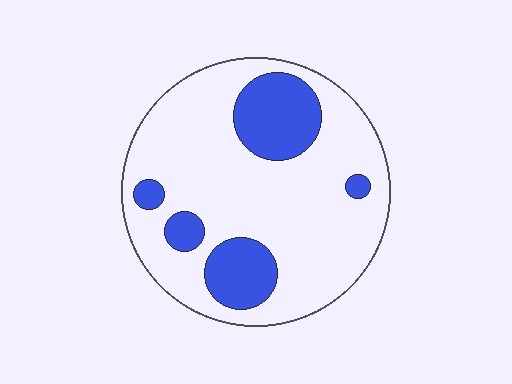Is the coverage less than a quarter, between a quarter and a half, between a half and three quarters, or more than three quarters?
Less than a quarter.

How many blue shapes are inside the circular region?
5.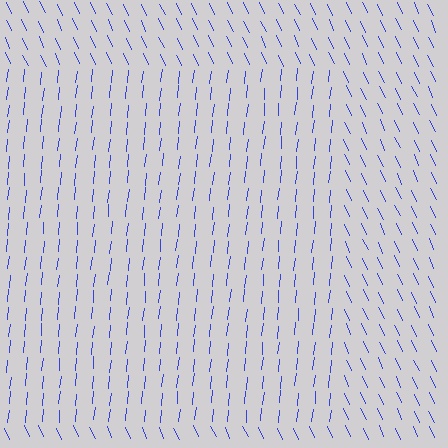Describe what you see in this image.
The image is filled with small blue line segments. A rectangle region in the image has lines oriented differently from the surrounding lines, creating a visible texture boundary.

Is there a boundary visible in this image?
Yes, there is a texture boundary formed by a change in line orientation.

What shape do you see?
I see a rectangle.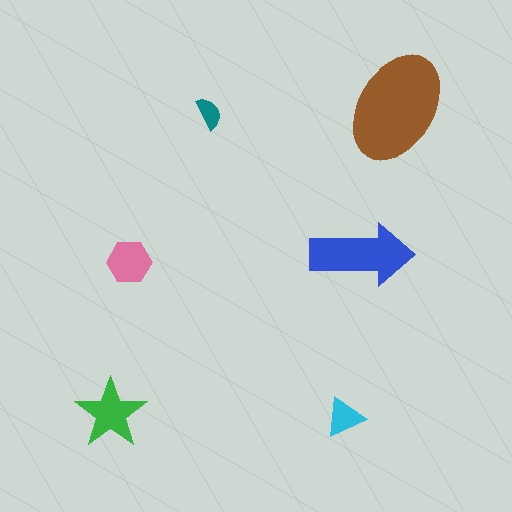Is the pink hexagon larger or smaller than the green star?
Smaller.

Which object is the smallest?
The teal semicircle.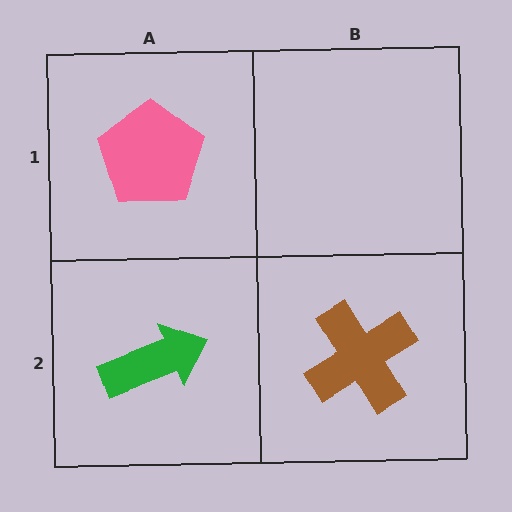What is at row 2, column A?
A green arrow.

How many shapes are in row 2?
2 shapes.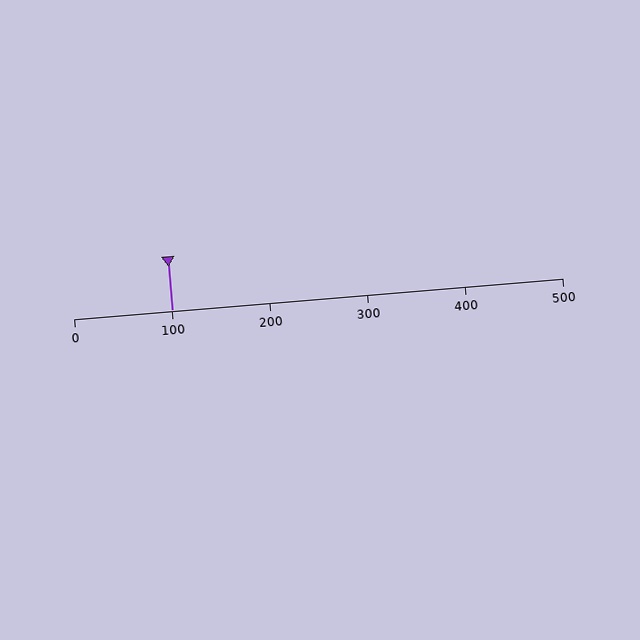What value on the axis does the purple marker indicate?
The marker indicates approximately 100.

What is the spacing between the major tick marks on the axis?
The major ticks are spaced 100 apart.